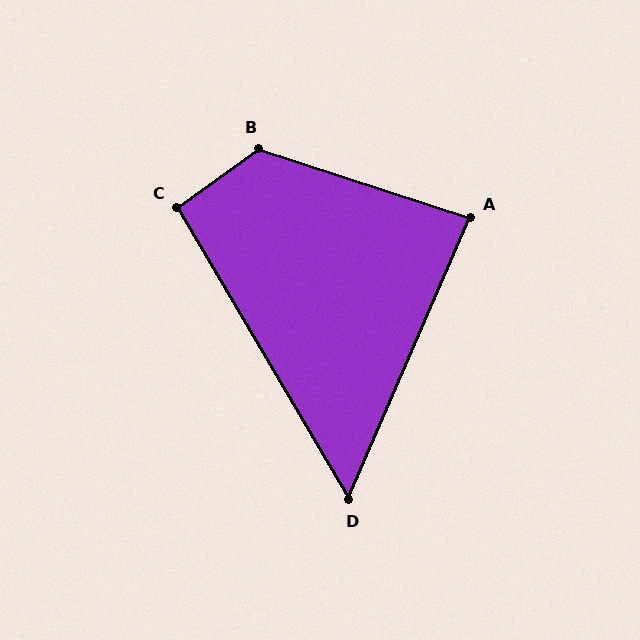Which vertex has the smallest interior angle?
D, at approximately 54 degrees.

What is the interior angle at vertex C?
Approximately 95 degrees (obtuse).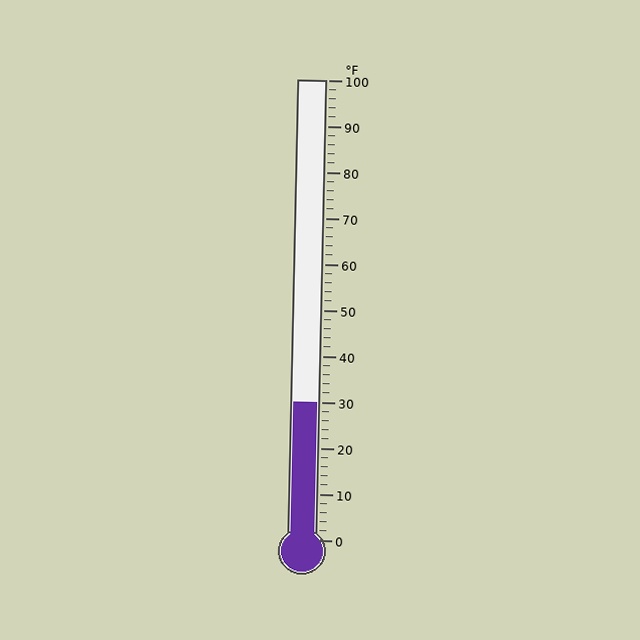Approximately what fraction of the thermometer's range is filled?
The thermometer is filled to approximately 30% of its range.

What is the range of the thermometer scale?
The thermometer scale ranges from 0°F to 100°F.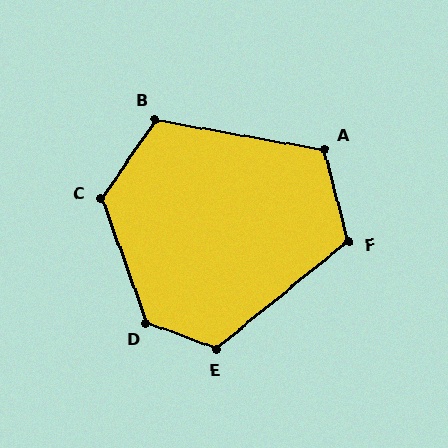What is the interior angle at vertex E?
Approximately 120 degrees (obtuse).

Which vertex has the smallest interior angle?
B, at approximately 114 degrees.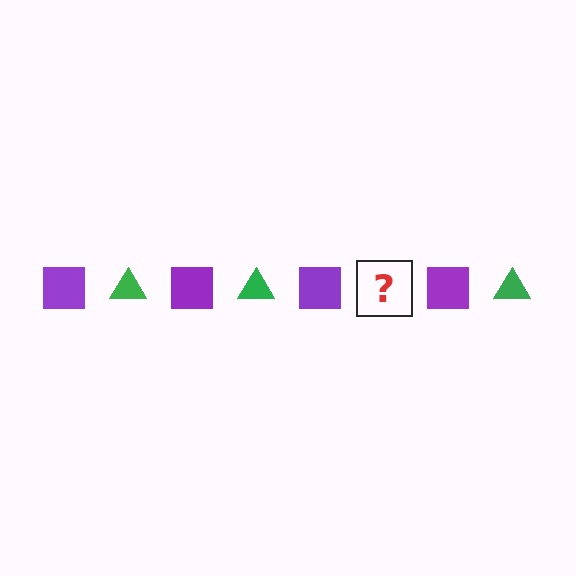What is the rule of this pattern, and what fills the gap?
The rule is that the pattern alternates between purple square and green triangle. The gap should be filled with a green triangle.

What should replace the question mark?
The question mark should be replaced with a green triangle.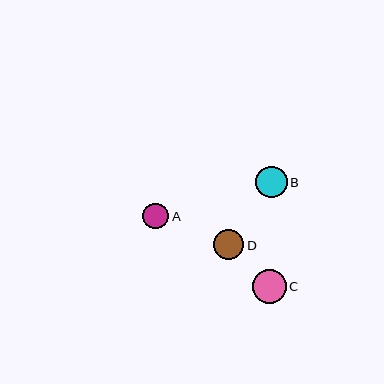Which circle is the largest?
Circle C is the largest with a size of approximately 34 pixels.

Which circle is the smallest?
Circle A is the smallest with a size of approximately 26 pixels.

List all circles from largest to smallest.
From largest to smallest: C, B, D, A.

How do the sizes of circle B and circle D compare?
Circle B and circle D are approximately the same size.